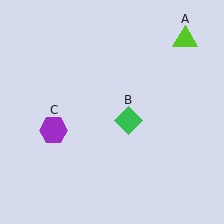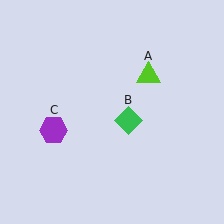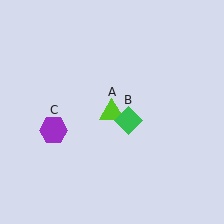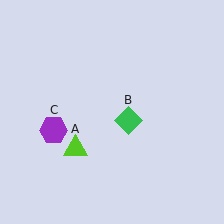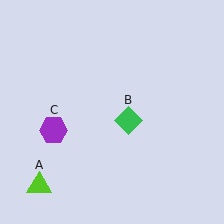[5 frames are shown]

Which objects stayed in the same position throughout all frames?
Green diamond (object B) and purple hexagon (object C) remained stationary.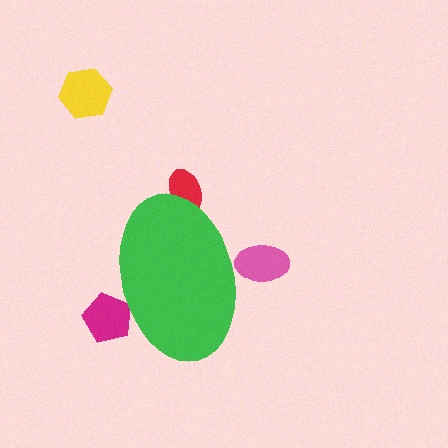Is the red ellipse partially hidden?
Yes, the red ellipse is partially hidden behind the green ellipse.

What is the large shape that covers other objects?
A green ellipse.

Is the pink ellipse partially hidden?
Yes, the pink ellipse is partially hidden behind the green ellipse.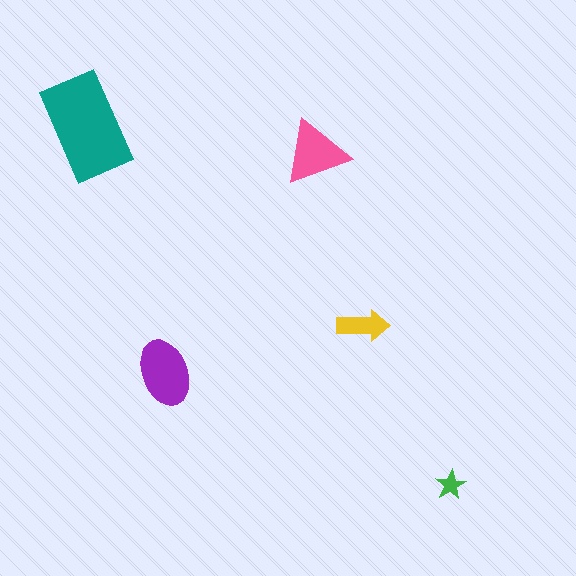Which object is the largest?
The teal rectangle.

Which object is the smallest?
The green star.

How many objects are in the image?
There are 5 objects in the image.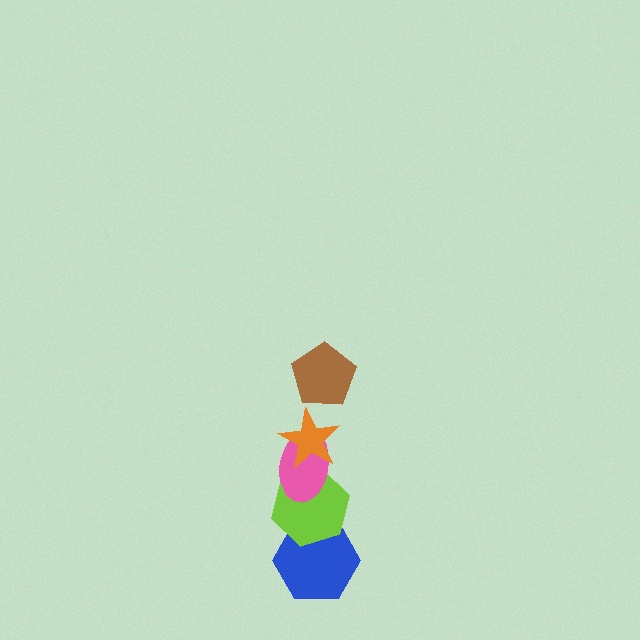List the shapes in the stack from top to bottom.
From top to bottom: the brown pentagon, the orange star, the pink ellipse, the lime hexagon, the blue hexagon.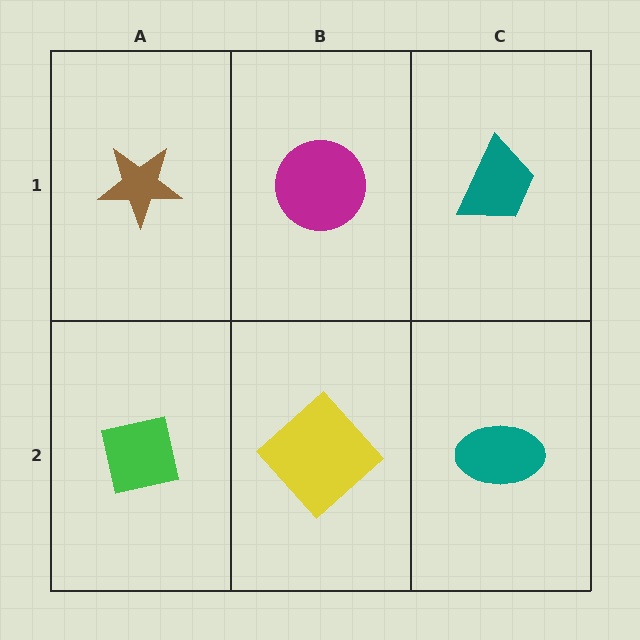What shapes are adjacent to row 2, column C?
A teal trapezoid (row 1, column C), a yellow diamond (row 2, column B).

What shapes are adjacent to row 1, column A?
A green square (row 2, column A), a magenta circle (row 1, column B).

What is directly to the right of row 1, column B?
A teal trapezoid.